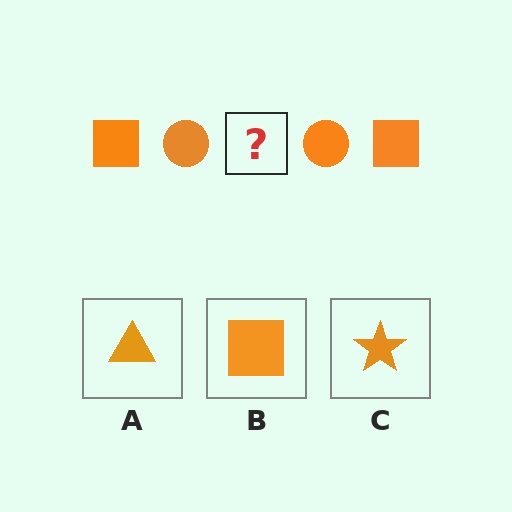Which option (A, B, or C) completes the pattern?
B.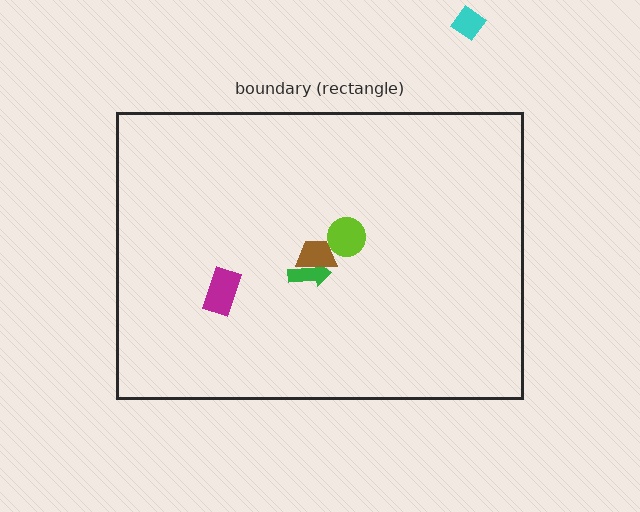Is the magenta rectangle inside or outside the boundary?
Inside.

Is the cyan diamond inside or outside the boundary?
Outside.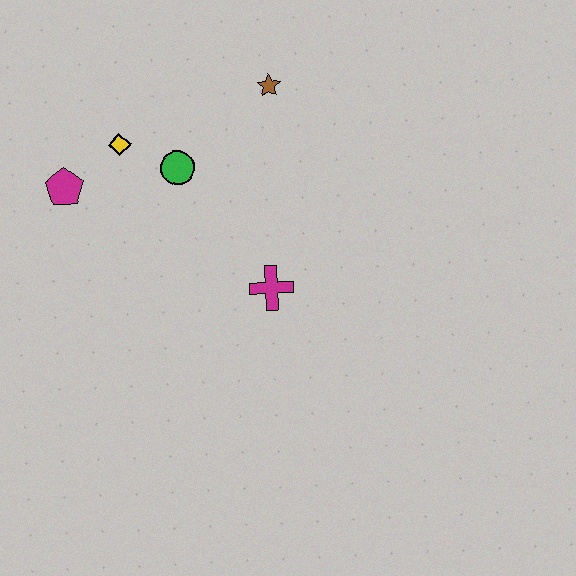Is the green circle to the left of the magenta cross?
Yes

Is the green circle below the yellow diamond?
Yes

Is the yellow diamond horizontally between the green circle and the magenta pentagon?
Yes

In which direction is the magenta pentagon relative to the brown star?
The magenta pentagon is to the left of the brown star.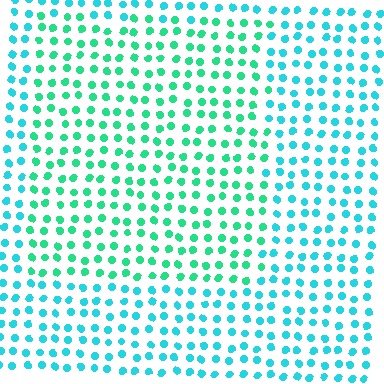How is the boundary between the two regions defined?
The boundary is defined purely by a slight shift in hue (about 32 degrees). Spacing, size, and orientation are identical on both sides.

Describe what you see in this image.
The image is filled with small cyan elements in a uniform arrangement. A rectangle-shaped region is visible where the elements are tinted to a slightly different hue, forming a subtle color boundary.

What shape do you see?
I see a rectangle.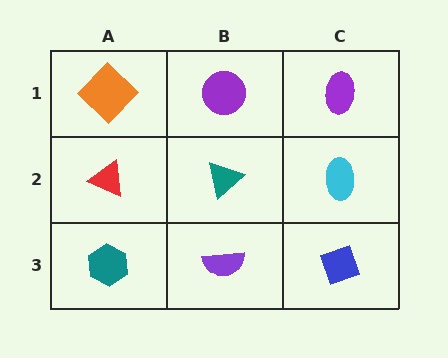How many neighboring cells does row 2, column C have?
3.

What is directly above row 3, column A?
A red triangle.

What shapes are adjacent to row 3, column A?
A red triangle (row 2, column A), a purple semicircle (row 3, column B).